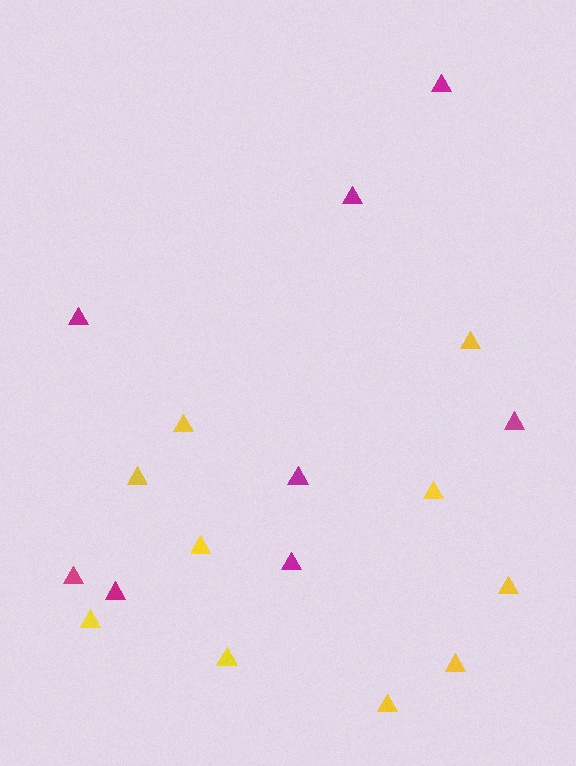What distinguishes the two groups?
There are 2 groups: one group of magenta triangles (8) and one group of yellow triangles (10).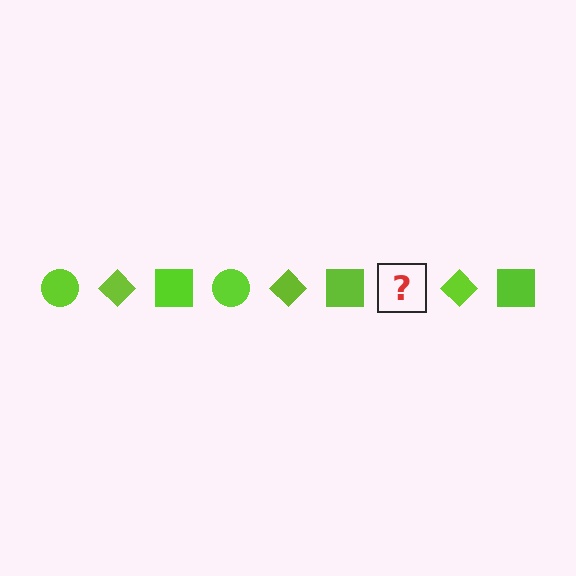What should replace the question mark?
The question mark should be replaced with a lime circle.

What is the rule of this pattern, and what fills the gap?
The rule is that the pattern cycles through circle, diamond, square shapes in lime. The gap should be filled with a lime circle.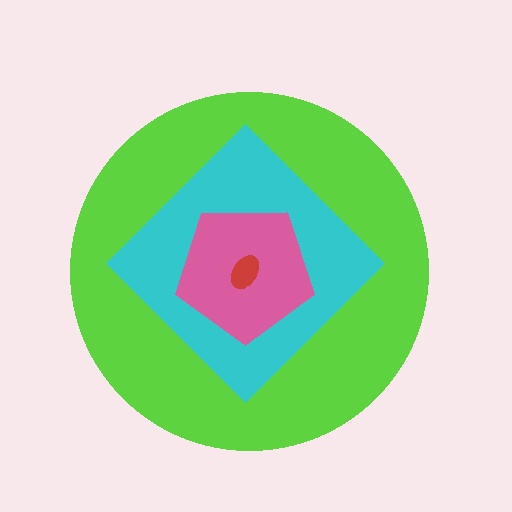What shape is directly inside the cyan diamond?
The pink pentagon.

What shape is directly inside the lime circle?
The cyan diamond.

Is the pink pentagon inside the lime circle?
Yes.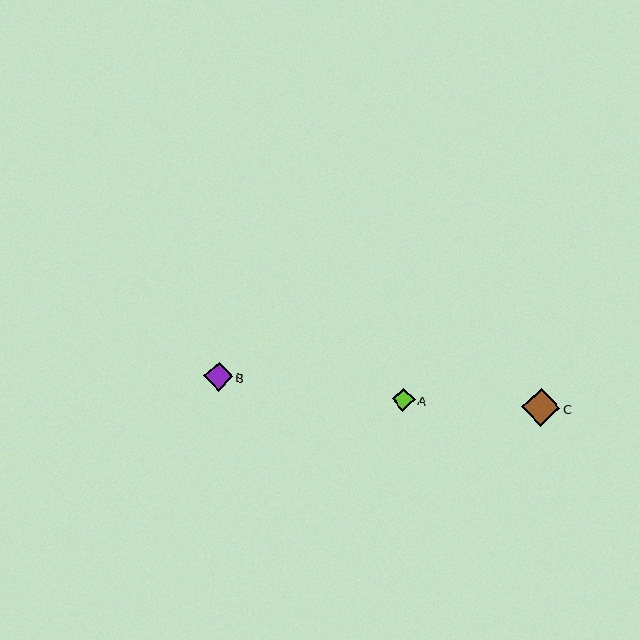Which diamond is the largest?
Diamond C is the largest with a size of approximately 38 pixels.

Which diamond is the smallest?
Diamond A is the smallest with a size of approximately 23 pixels.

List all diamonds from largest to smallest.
From largest to smallest: C, B, A.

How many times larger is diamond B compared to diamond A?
Diamond B is approximately 1.2 times the size of diamond A.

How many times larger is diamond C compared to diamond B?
Diamond C is approximately 1.3 times the size of diamond B.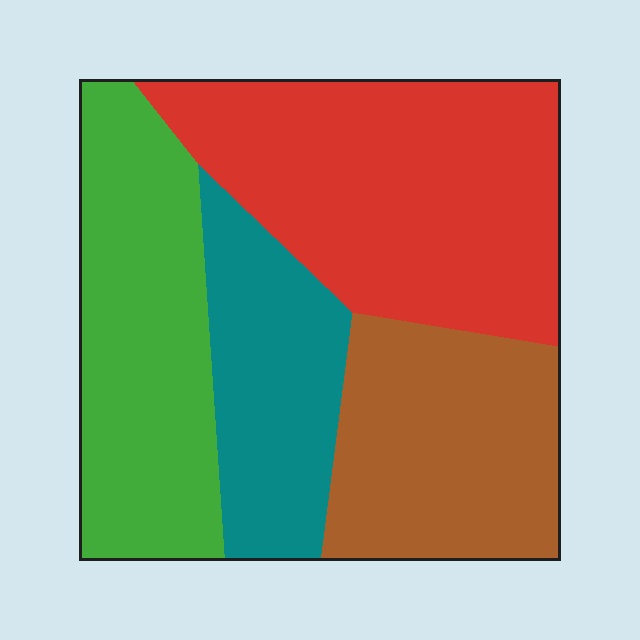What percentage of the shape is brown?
Brown covers roughly 20% of the shape.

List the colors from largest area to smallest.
From largest to smallest: red, green, brown, teal.